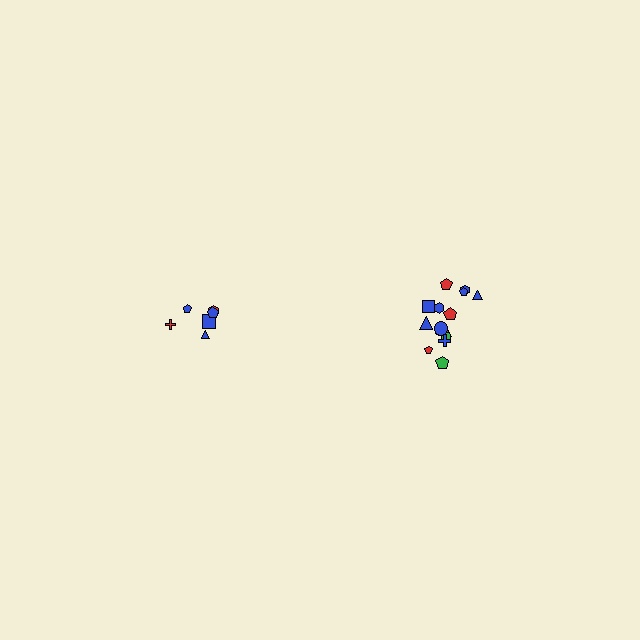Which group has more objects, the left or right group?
The right group.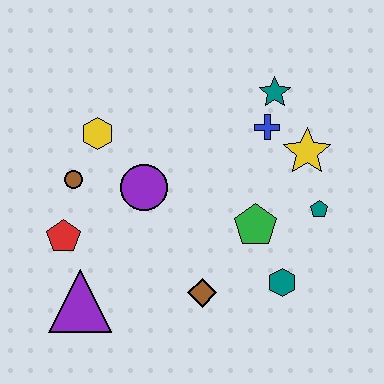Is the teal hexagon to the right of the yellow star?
No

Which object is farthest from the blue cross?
The purple triangle is farthest from the blue cross.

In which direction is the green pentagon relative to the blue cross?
The green pentagon is below the blue cross.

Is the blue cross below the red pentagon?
No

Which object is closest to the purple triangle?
The red pentagon is closest to the purple triangle.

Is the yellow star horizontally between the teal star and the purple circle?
No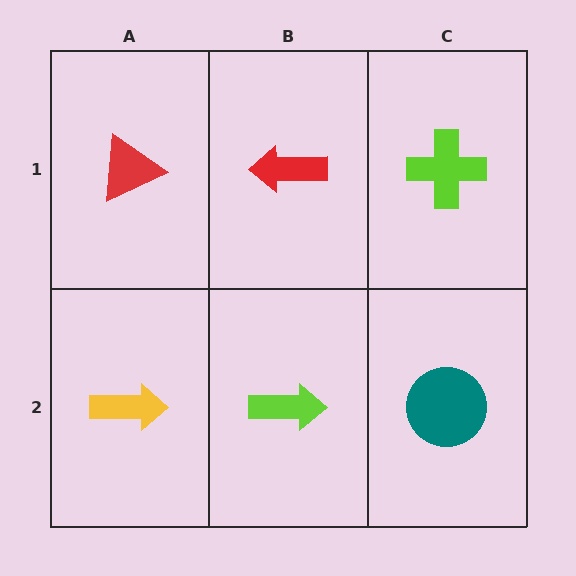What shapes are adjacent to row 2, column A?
A red triangle (row 1, column A), a lime arrow (row 2, column B).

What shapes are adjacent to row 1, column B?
A lime arrow (row 2, column B), a red triangle (row 1, column A), a lime cross (row 1, column C).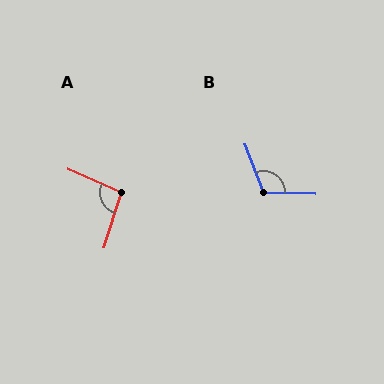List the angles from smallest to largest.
A (96°), B (113°).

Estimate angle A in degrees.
Approximately 96 degrees.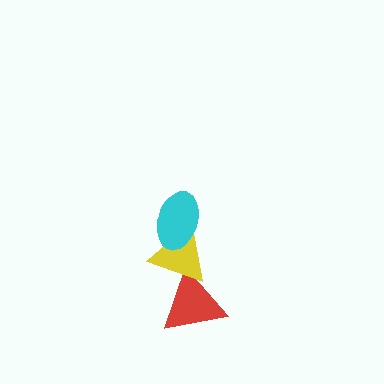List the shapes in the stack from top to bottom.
From top to bottom: the cyan ellipse, the yellow triangle, the red triangle.